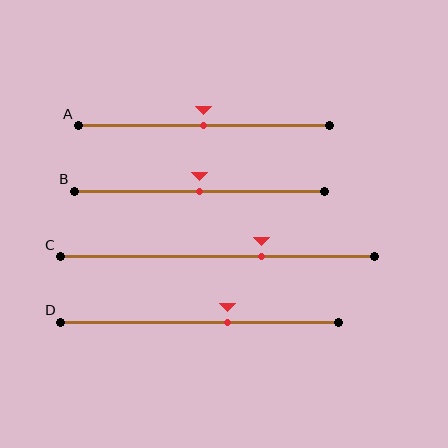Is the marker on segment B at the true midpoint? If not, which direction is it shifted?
Yes, the marker on segment B is at the true midpoint.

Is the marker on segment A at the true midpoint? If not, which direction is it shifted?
Yes, the marker on segment A is at the true midpoint.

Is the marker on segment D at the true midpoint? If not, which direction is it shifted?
No, the marker on segment D is shifted to the right by about 10% of the segment length.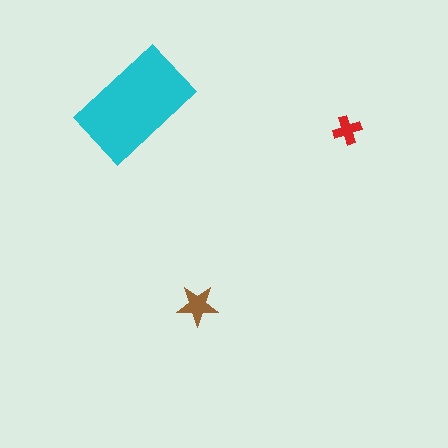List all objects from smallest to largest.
The red cross, the brown star, the cyan rectangle.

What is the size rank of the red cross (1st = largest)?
3rd.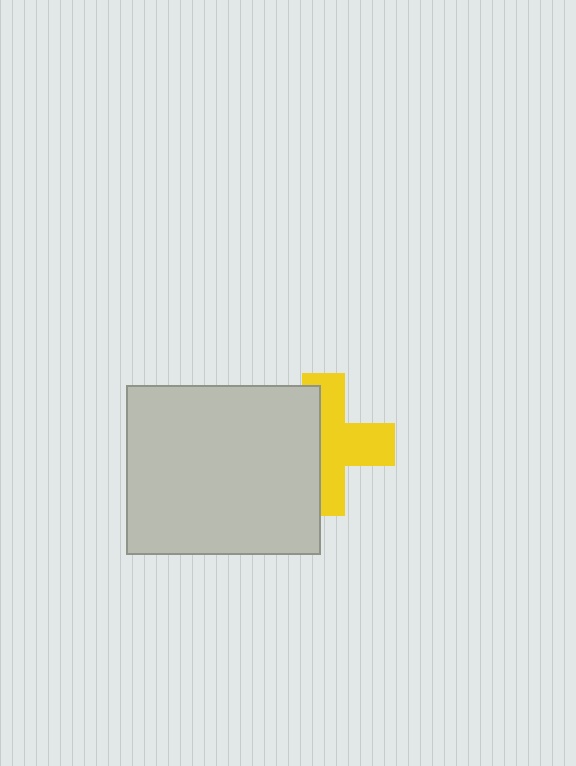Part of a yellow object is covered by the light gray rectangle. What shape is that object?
It is a cross.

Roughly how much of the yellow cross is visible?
About half of it is visible (roughly 55%).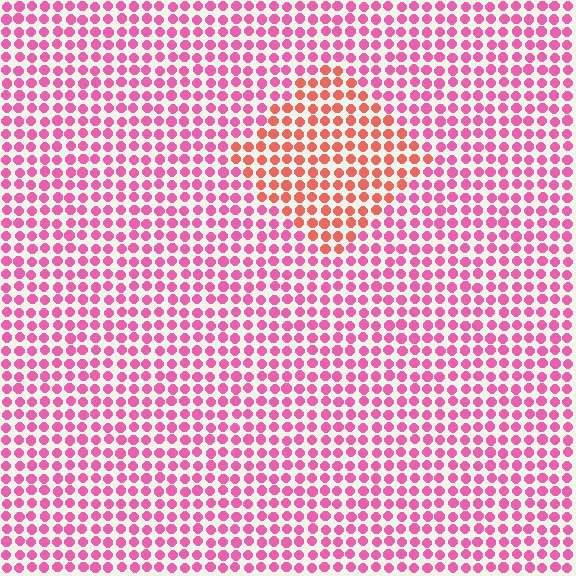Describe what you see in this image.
The image is filled with small pink elements in a uniform arrangement. A diamond-shaped region is visible where the elements are tinted to a slightly different hue, forming a subtle color boundary.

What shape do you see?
I see a diamond.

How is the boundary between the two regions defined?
The boundary is defined purely by a slight shift in hue (about 37 degrees). Spacing, size, and orientation are identical on both sides.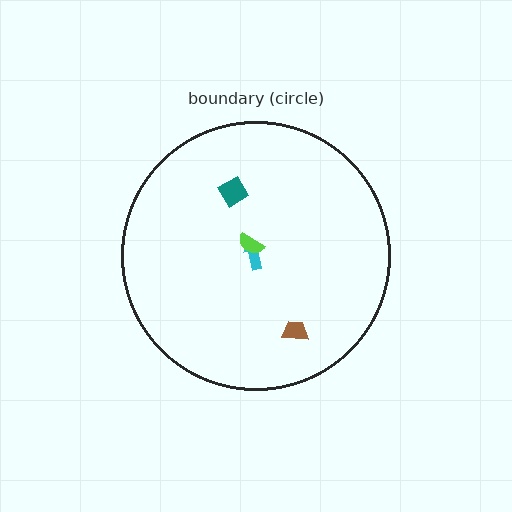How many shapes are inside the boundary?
4 inside, 0 outside.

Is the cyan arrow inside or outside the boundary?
Inside.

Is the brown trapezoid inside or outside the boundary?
Inside.